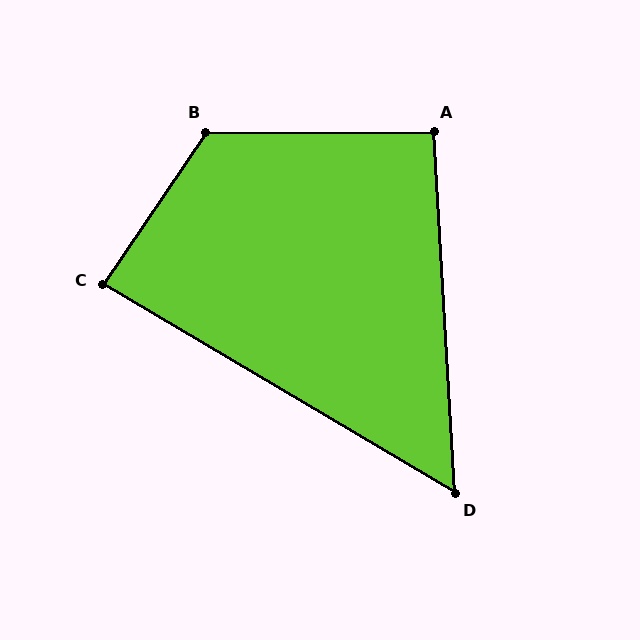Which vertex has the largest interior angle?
B, at approximately 124 degrees.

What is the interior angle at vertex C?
Approximately 87 degrees (approximately right).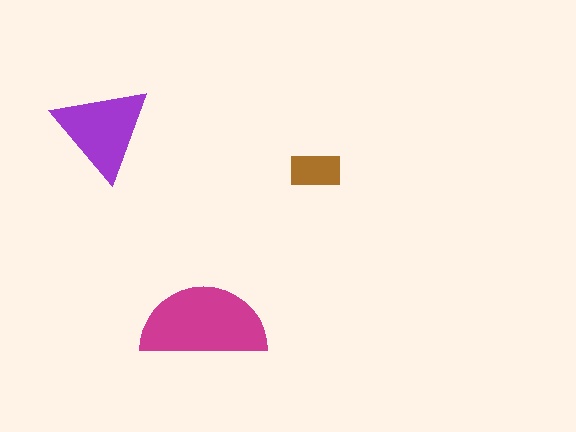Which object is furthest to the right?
The brown rectangle is rightmost.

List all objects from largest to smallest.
The magenta semicircle, the purple triangle, the brown rectangle.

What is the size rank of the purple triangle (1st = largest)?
2nd.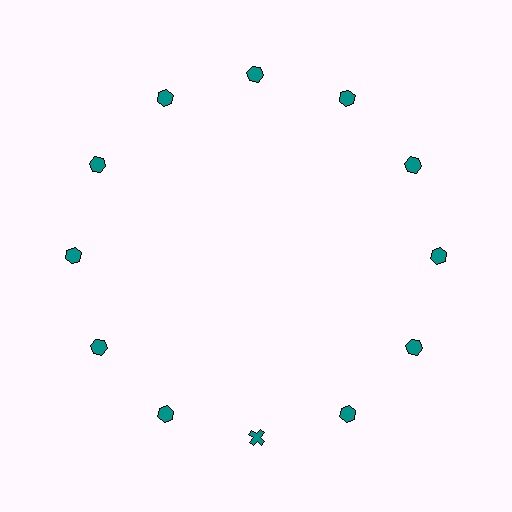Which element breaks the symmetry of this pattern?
The teal cross at roughly the 6 o'clock position breaks the symmetry. All other shapes are teal hexagons.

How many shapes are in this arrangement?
There are 12 shapes arranged in a ring pattern.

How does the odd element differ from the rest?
It has a different shape: cross instead of hexagon.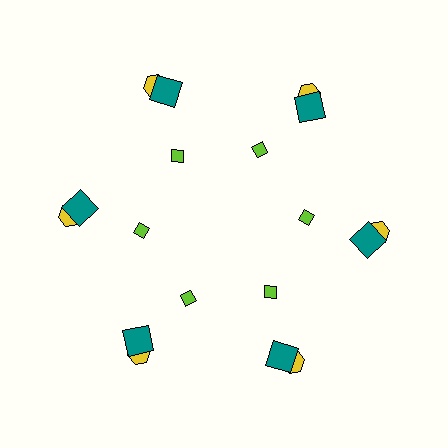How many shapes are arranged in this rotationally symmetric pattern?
There are 18 shapes, arranged in 6 groups of 3.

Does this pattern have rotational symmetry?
Yes, this pattern has 6-fold rotational symmetry. It looks the same after rotating 60 degrees around the center.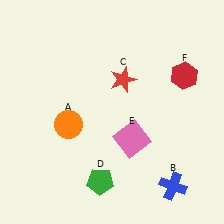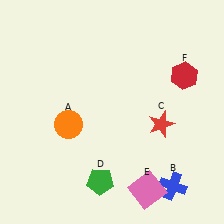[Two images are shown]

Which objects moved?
The objects that moved are: the red star (C), the pink square (E).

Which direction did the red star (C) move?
The red star (C) moved down.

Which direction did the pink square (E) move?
The pink square (E) moved down.